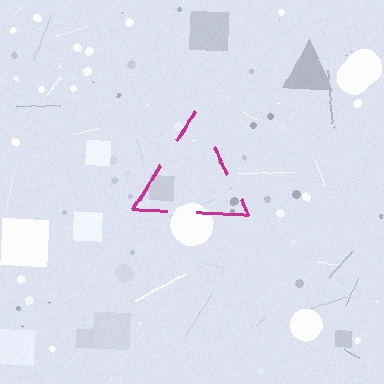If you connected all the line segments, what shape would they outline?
They would outline a triangle.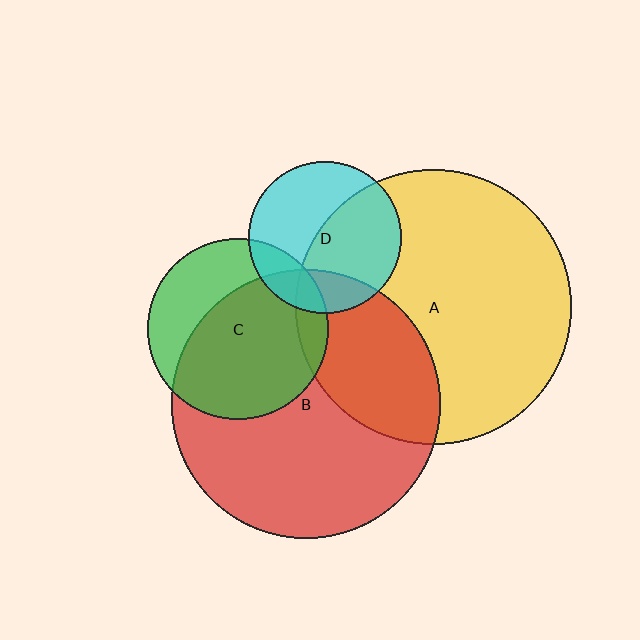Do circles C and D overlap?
Yes.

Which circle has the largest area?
Circle A (yellow).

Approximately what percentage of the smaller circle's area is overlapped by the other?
Approximately 15%.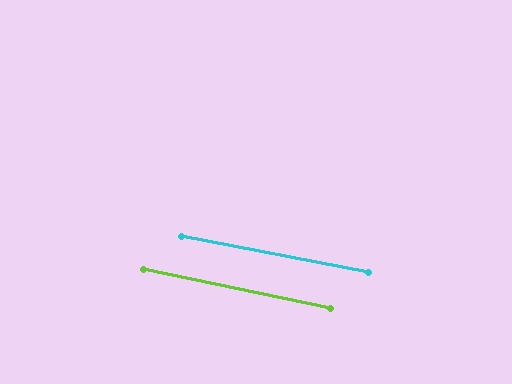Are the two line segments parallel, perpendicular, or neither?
Parallel — their directions differ by only 0.8°.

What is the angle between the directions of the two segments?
Approximately 1 degree.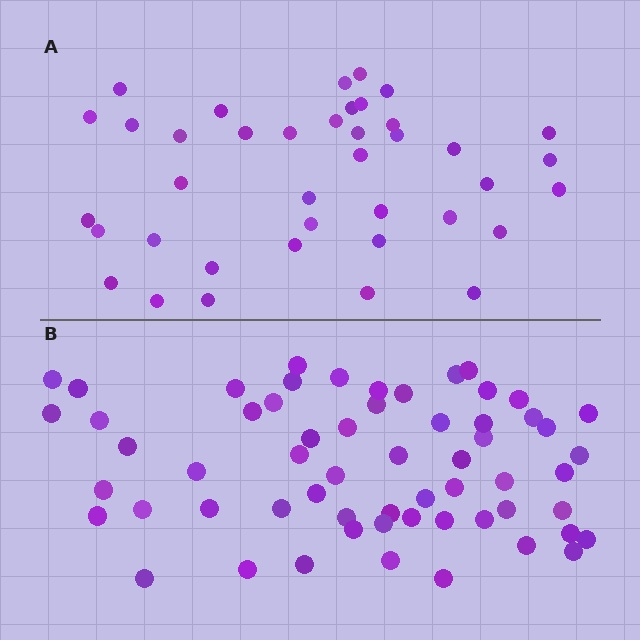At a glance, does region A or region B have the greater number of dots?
Region B (the bottom region) has more dots.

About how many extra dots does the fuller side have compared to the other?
Region B has approximately 20 more dots than region A.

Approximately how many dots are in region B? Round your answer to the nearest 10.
About 60 dots.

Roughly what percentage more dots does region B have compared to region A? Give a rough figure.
About 55% more.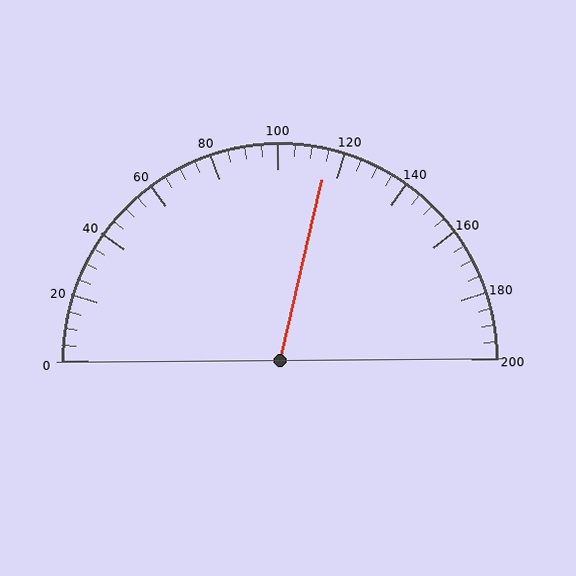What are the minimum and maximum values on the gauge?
The gauge ranges from 0 to 200.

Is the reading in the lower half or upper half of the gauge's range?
The reading is in the upper half of the range (0 to 200).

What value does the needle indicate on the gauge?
The needle indicates approximately 115.